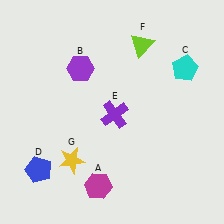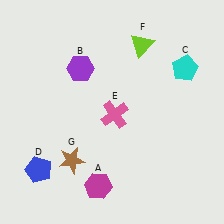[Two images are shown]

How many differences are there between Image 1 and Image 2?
There are 2 differences between the two images.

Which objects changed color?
E changed from purple to pink. G changed from yellow to brown.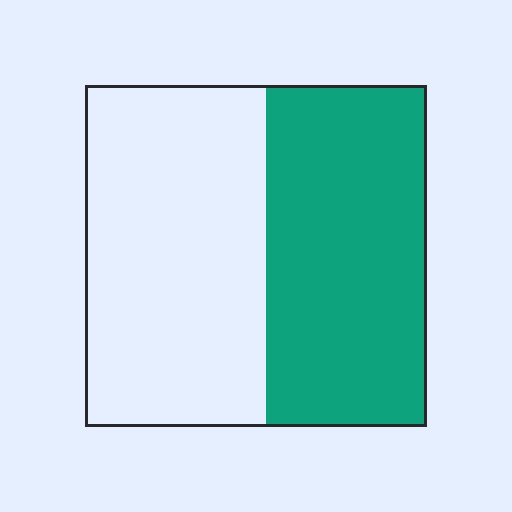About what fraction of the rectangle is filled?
About one half (1/2).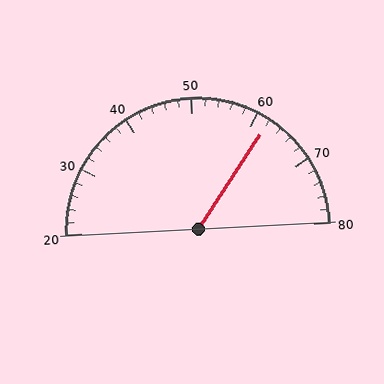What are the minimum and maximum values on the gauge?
The gauge ranges from 20 to 80.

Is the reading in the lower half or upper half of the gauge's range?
The reading is in the upper half of the range (20 to 80).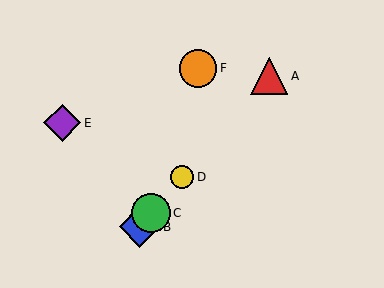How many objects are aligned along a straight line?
4 objects (A, B, C, D) are aligned along a straight line.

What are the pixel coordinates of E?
Object E is at (62, 123).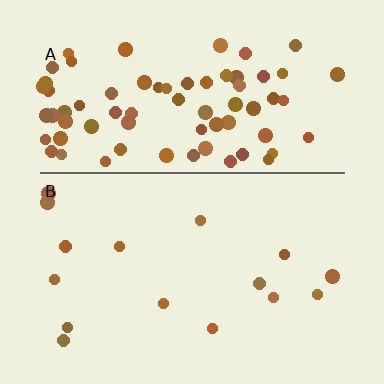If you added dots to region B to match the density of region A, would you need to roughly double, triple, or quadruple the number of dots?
Approximately quadruple.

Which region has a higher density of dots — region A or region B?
A (the top).